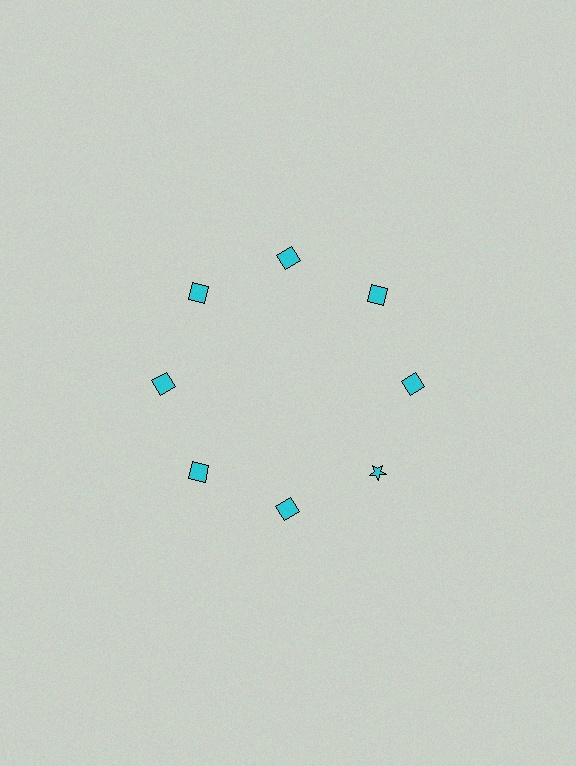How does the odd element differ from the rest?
It has a different shape: star instead of square.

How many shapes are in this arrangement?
There are 8 shapes arranged in a ring pattern.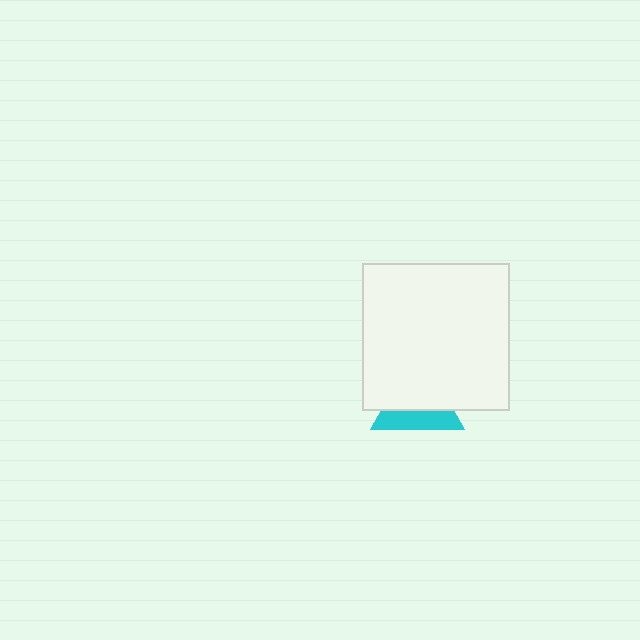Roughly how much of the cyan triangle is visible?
A small part of it is visible (roughly 39%).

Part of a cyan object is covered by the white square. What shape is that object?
It is a triangle.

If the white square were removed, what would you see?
You would see the complete cyan triangle.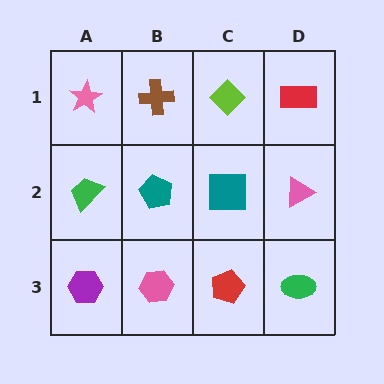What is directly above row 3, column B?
A teal pentagon.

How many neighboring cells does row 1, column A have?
2.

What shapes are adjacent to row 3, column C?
A teal square (row 2, column C), a pink hexagon (row 3, column B), a green ellipse (row 3, column D).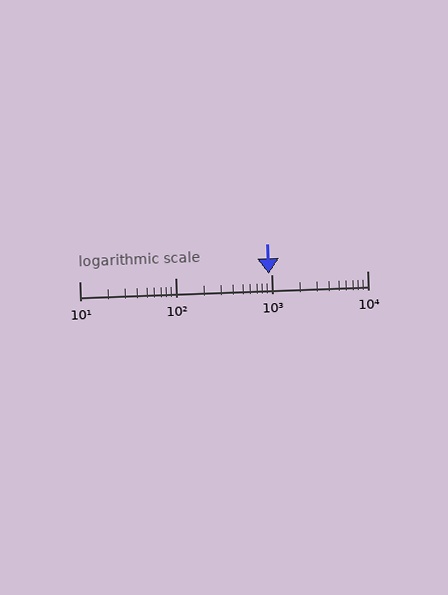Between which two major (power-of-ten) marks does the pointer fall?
The pointer is between 100 and 1000.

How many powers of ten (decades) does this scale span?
The scale spans 3 decades, from 10 to 10000.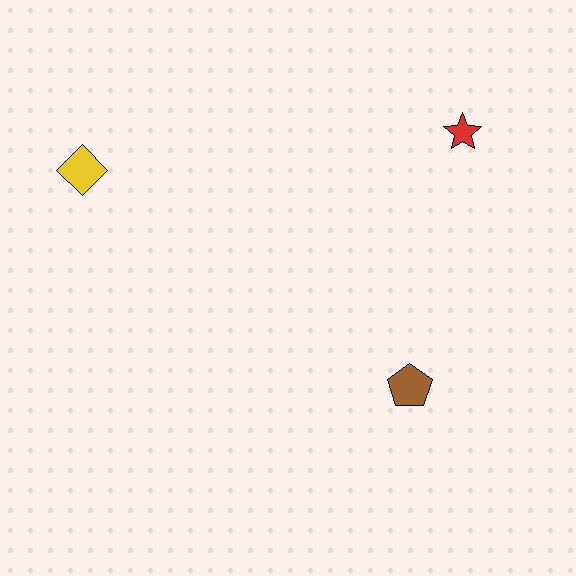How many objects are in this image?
There are 3 objects.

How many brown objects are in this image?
There is 1 brown object.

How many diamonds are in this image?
There is 1 diamond.